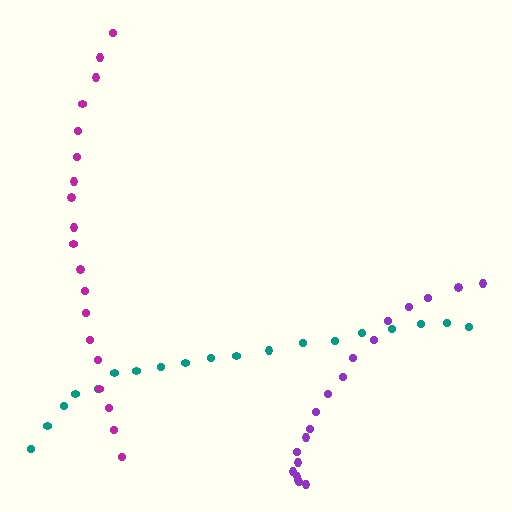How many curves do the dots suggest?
There are 3 distinct paths.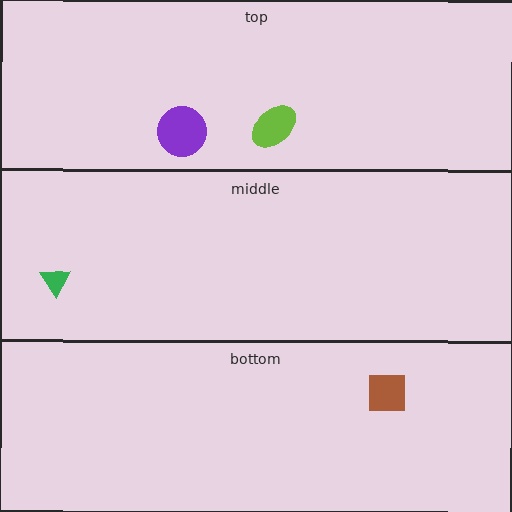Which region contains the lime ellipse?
The top region.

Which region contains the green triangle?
The middle region.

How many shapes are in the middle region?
1.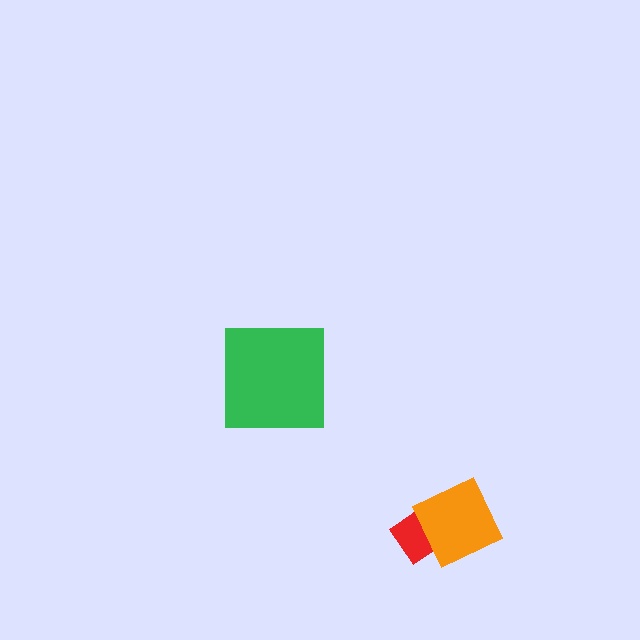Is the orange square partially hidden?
No, no other shape covers it.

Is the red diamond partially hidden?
Yes, it is partially covered by another shape.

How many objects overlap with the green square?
0 objects overlap with the green square.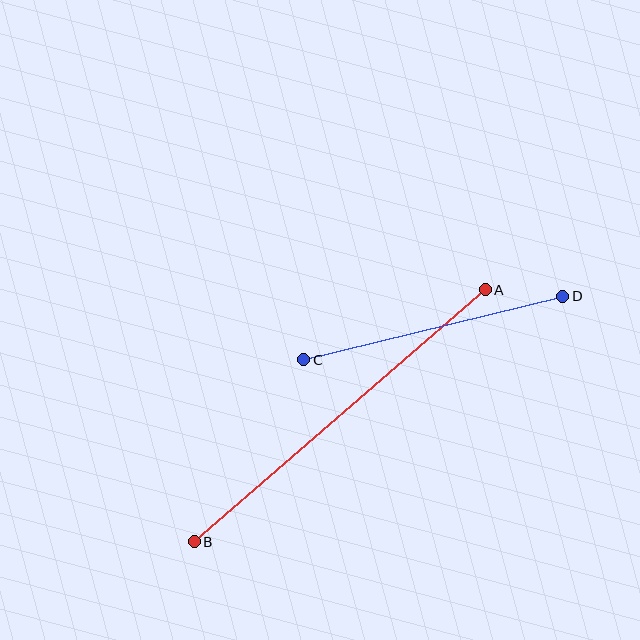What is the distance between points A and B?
The distance is approximately 385 pixels.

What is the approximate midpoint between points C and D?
The midpoint is at approximately (433, 328) pixels.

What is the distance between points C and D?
The distance is approximately 267 pixels.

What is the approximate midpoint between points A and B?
The midpoint is at approximately (340, 416) pixels.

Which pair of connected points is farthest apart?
Points A and B are farthest apart.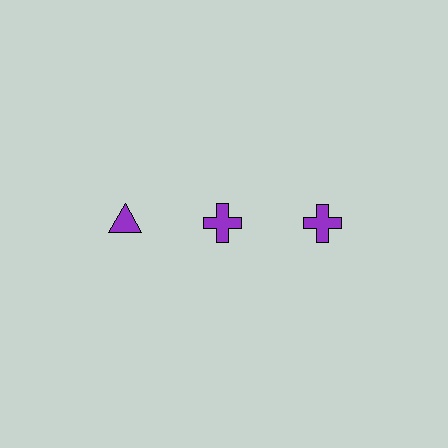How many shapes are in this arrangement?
There are 3 shapes arranged in a grid pattern.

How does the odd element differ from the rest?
It has a different shape: triangle instead of cross.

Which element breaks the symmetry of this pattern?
The purple triangle in the top row, leftmost column breaks the symmetry. All other shapes are purple crosses.